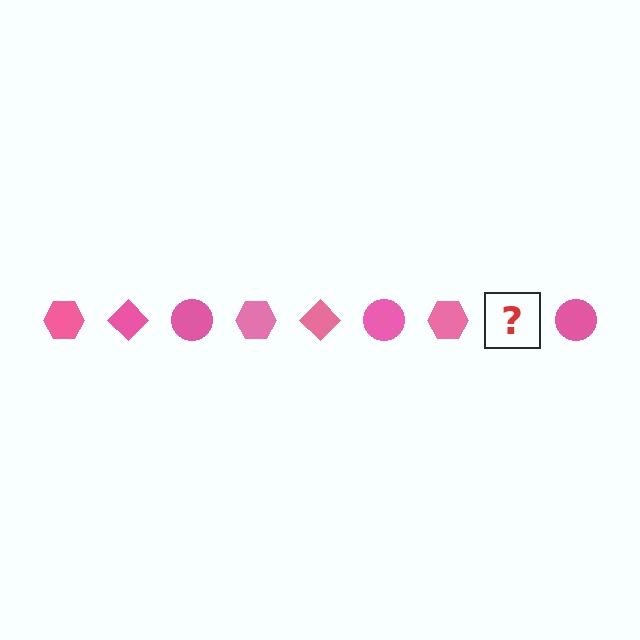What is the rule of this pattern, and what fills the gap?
The rule is that the pattern cycles through hexagon, diamond, circle shapes in pink. The gap should be filled with a pink diamond.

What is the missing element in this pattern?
The missing element is a pink diamond.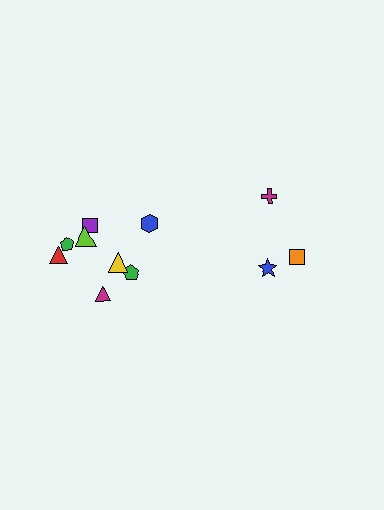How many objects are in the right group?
There are 3 objects.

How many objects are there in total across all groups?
There are 11 objects.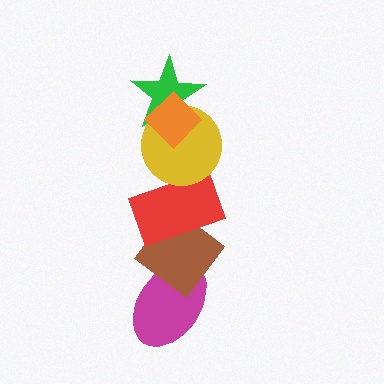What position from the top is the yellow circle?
The yellow circle is 3rd from the top.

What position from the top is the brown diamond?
The brown diamond is 5th from the top.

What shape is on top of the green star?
The orange diamond is on top of the green star.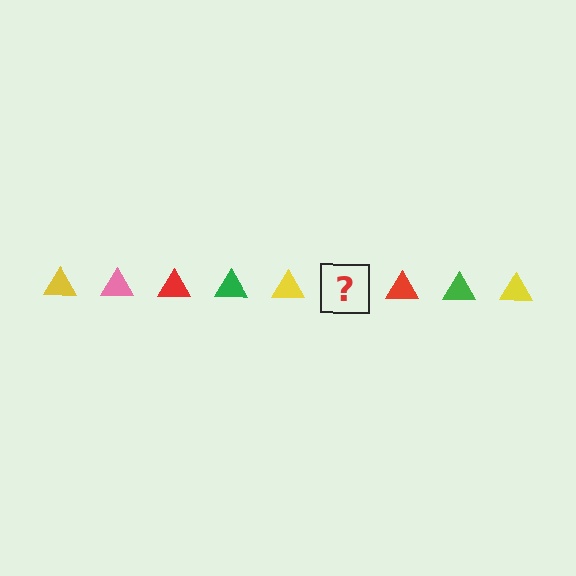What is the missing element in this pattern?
The missing element is a pink triangle.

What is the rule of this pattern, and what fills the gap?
The rule is that the pattern cycles through yellow, pink, red, green triangles. The gap should be filled with a pink triangle.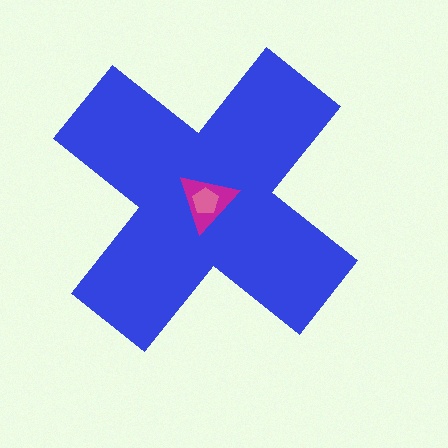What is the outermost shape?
The blue cross.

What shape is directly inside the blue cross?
The magenta triangle.